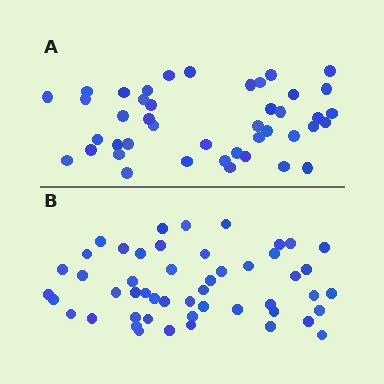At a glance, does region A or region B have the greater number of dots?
Region B (the bottom region) has more dots.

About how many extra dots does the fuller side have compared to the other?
Region B has roughly 8 or so more dots than region A.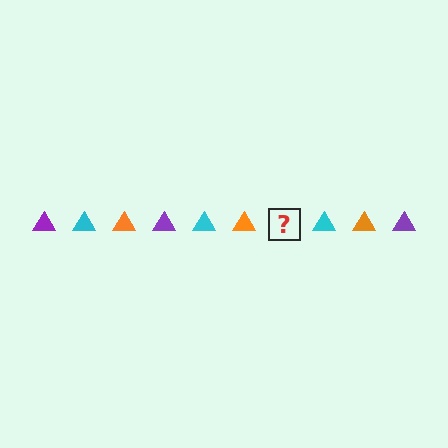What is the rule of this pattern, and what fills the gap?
The rule is that the pattern cycles through purple, cyan, orange triangles. The gap should be filled with a purple triangle.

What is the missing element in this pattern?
The missing element is a purple triangle.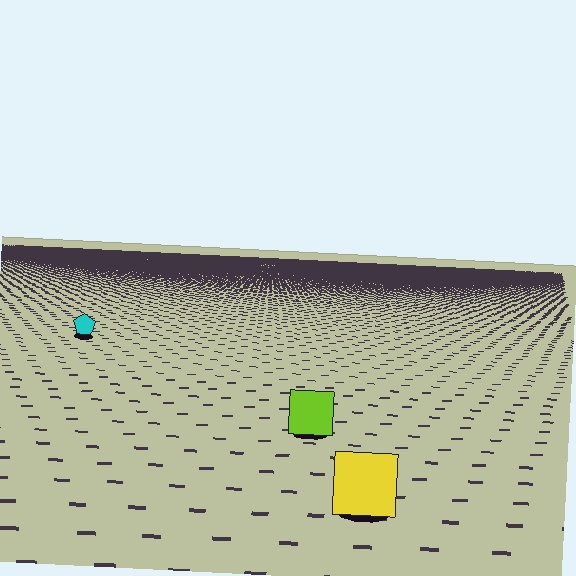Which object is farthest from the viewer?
The cyan pentagon is farthest from the viewer. It appears smaller and the ground texture around it is denser.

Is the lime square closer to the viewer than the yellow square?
No. The yellow square is closer — you can tell from the texture gradient: the ground texture is coarser near it.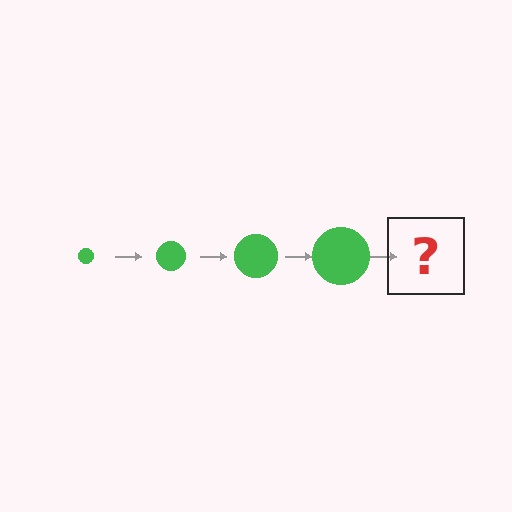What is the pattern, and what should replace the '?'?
The pattern is that the circle gets progressively larger each step. The '?' should be a green circle, larger than the previous one.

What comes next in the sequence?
The next element should be a green circle, larger than the previous one.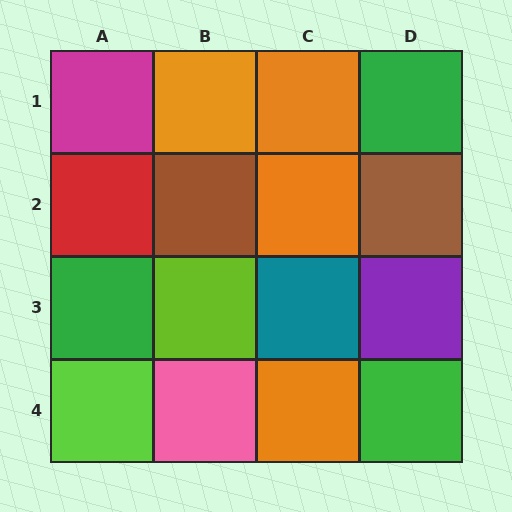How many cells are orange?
4 cells are orange.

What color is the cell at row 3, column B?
Lime.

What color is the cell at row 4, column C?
Orange.